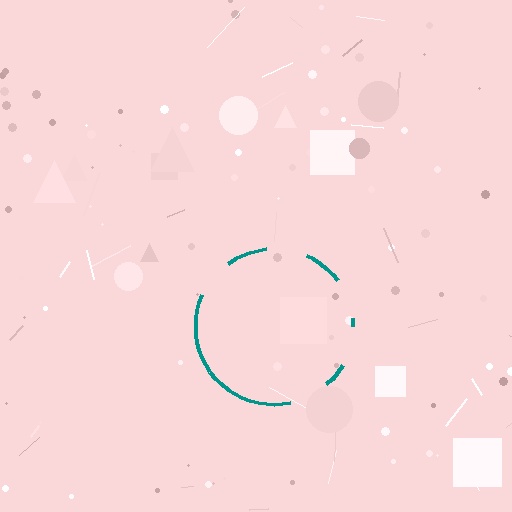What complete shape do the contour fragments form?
The contour fragments form a circle.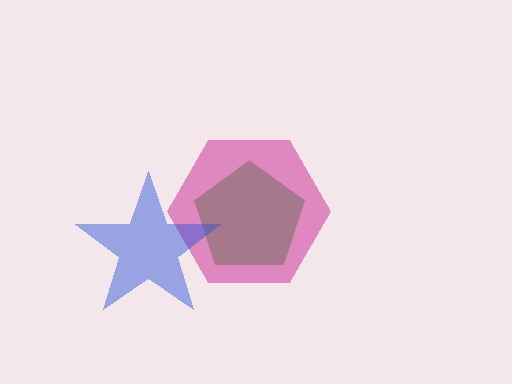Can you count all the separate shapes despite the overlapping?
Yes, there are 3 separate shapes.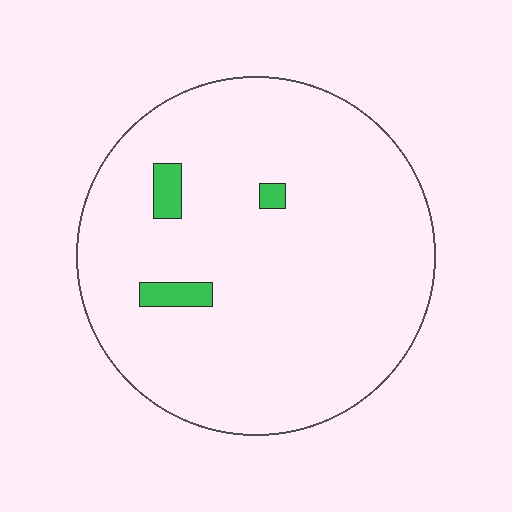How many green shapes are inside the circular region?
3.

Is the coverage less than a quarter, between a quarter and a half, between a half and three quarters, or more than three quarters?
Less than a quarter.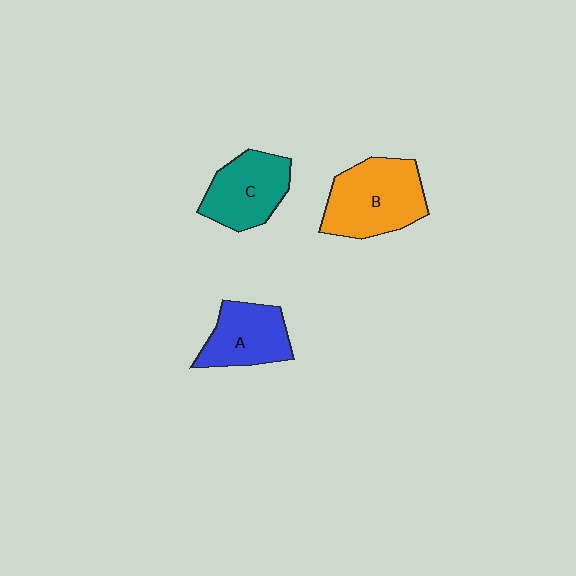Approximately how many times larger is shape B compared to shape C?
Approximately 1.3 times.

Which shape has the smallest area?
Shape A (blue).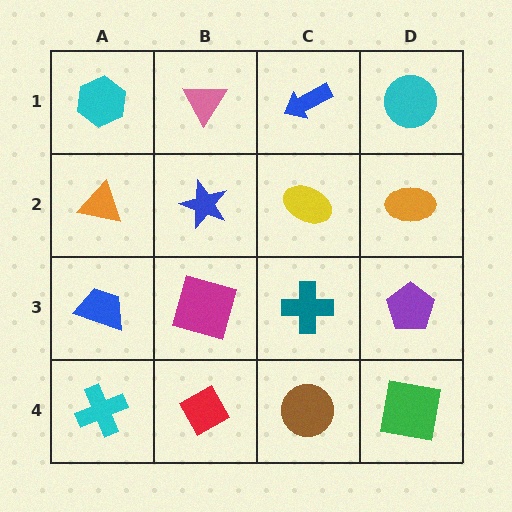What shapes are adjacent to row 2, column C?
A blue arrow (row 1, column C), a teal cross (row 3, column C), a blue star (row 2, column B), an orange ellipse (row 2, column D).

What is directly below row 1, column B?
A blue star.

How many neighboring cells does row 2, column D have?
3.